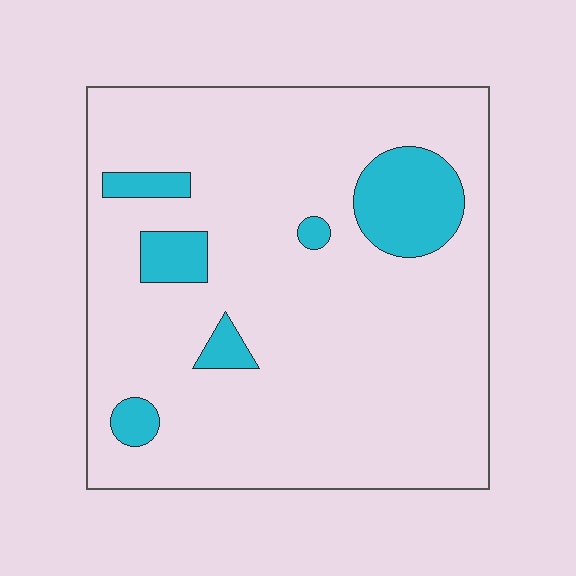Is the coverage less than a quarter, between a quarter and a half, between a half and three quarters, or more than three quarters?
Less than a quarter.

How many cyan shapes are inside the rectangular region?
6.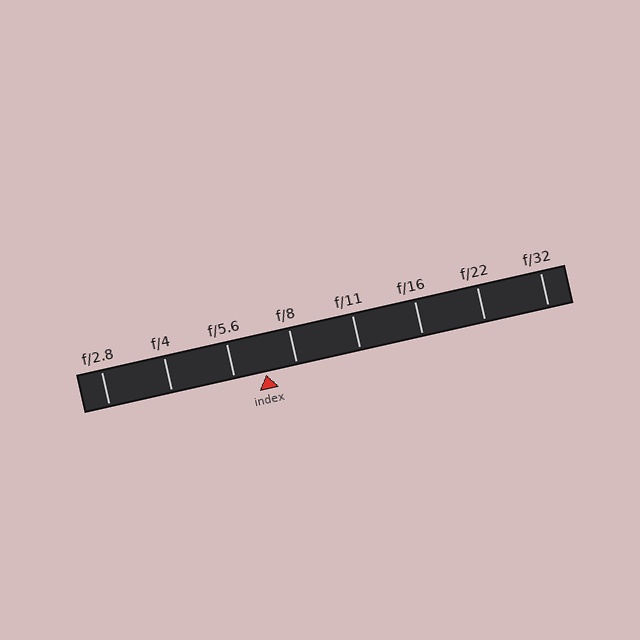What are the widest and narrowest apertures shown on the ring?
The widest aperture shown is f/2.8 and the narrowest is f/32.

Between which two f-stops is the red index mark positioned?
The index mark is between f/5.6 and f/8.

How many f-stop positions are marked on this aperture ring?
There are 8 f-stop positions marked.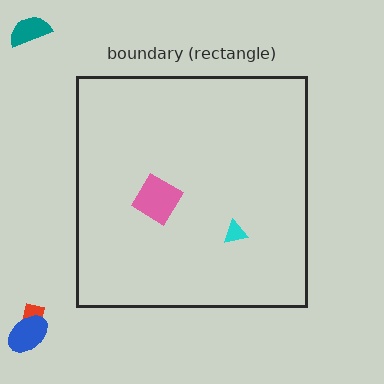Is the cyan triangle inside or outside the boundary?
Inside.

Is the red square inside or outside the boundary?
Outside.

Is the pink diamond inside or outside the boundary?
Inside.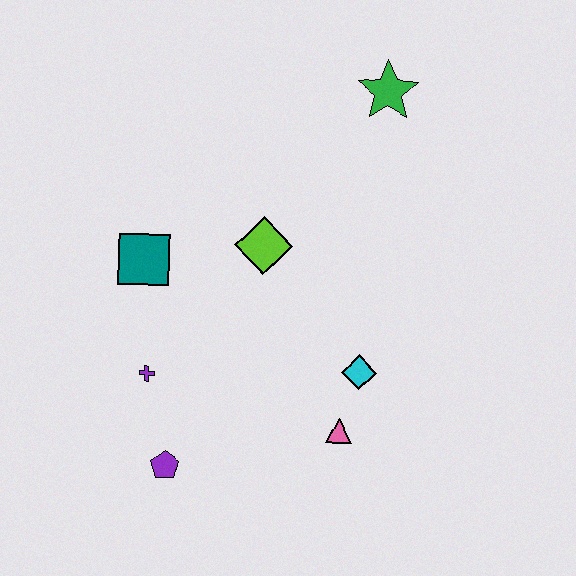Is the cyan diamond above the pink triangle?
Yes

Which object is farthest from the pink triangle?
The green star is farthest from the pink triangle.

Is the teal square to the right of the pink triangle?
No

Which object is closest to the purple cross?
The purple pentagon is closest to the purple cross.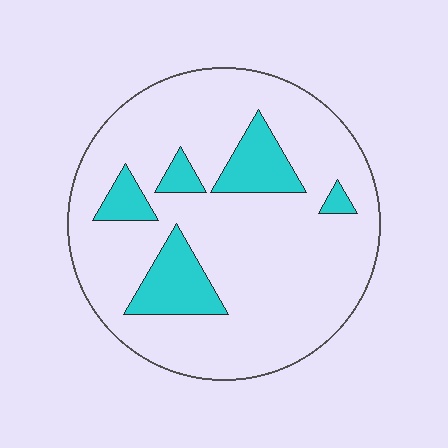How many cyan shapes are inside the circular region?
5.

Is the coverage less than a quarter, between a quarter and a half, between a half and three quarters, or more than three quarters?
Less than a quarter.